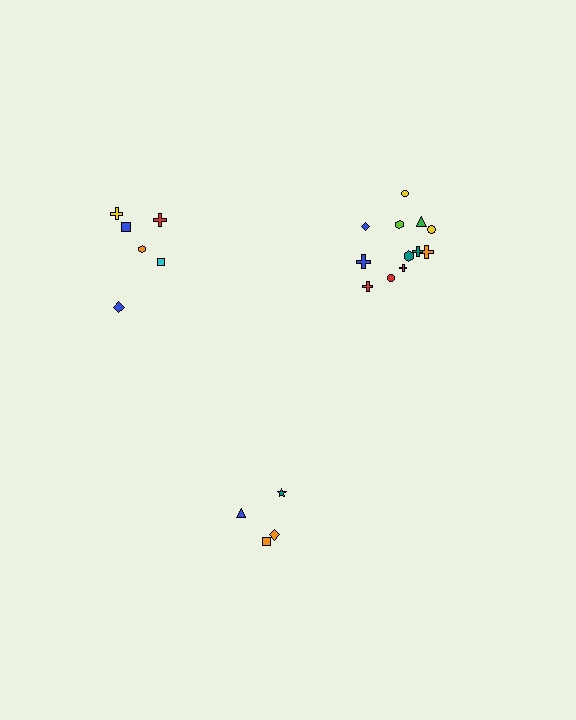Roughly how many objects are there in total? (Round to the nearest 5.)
Roughly 20 objects in total.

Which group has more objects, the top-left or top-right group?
The top-right group.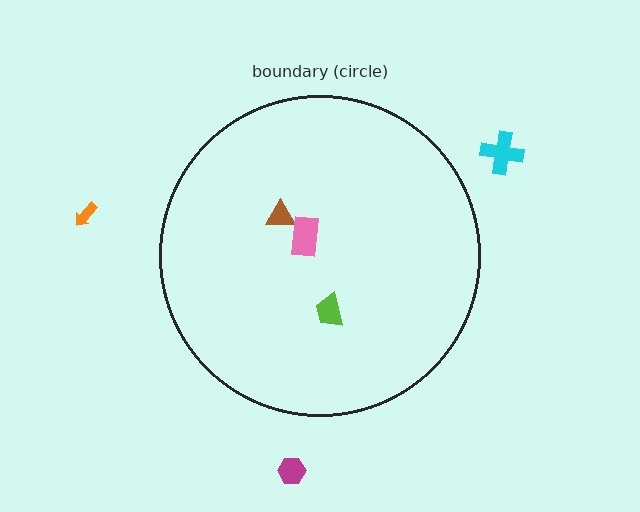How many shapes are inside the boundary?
3 inside, 3 outside.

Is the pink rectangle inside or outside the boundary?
Inside.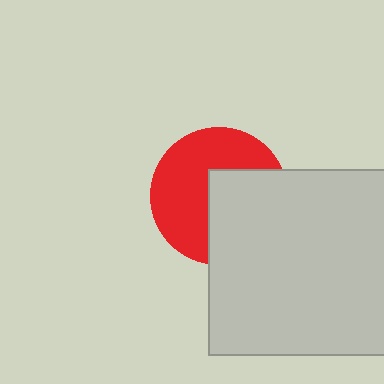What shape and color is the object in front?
The object in front is a light gray square.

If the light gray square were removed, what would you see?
You would see the complete red circle.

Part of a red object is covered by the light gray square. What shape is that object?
It is a circle.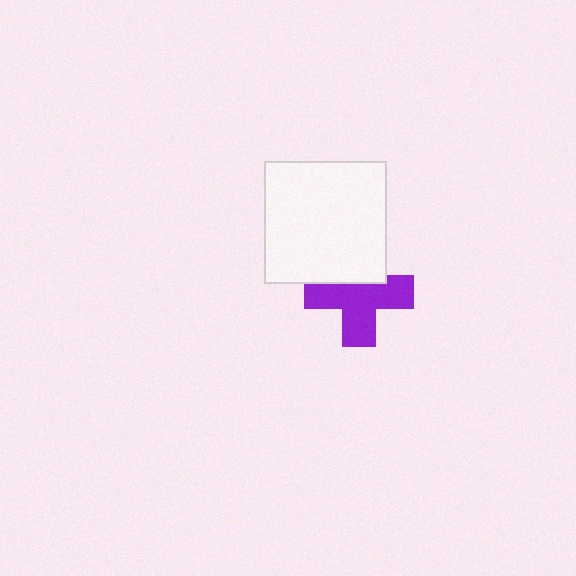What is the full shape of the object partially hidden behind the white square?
The partially hidden object is a purple cross.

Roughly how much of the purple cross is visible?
Most of it is visible (roughly 69%).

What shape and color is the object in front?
The object in front is a white square.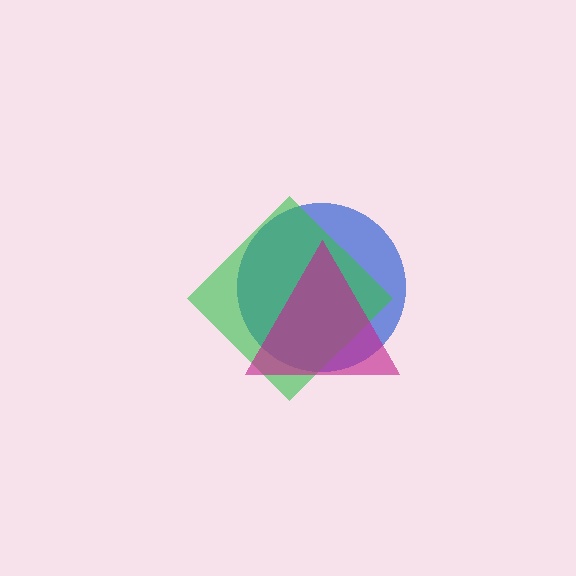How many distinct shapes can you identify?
There are 3 distinct shapes: a blue circle, a green diamond, a magenta triangle.